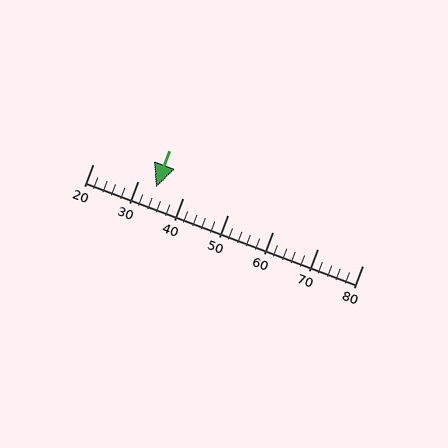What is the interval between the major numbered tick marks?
The major tick marks are spaced 10 units apart.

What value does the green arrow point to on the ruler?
The green arrow points to approximately 34.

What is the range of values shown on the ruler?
The ruler shows values from 20 to 80.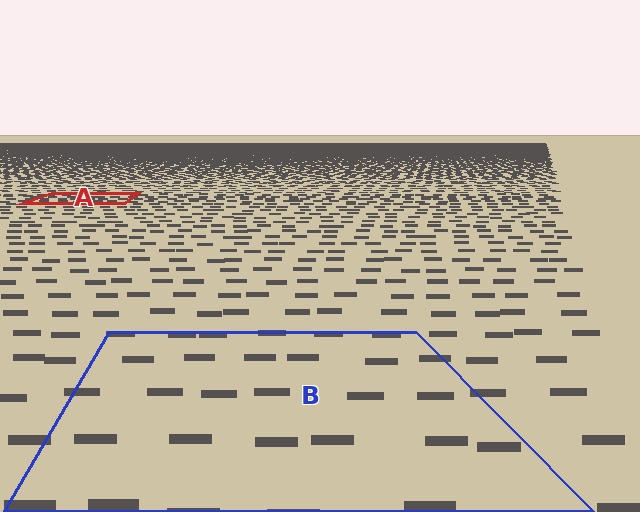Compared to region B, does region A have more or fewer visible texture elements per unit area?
Region A has more texture elements per unit area — they are packed more densely because it is farther away.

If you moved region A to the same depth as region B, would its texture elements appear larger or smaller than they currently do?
They would appear larger. At a closer depth, the same texture elements are projected at a bigger on-screen size.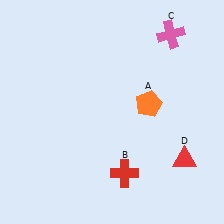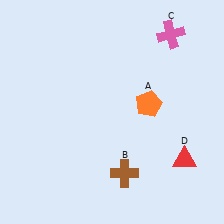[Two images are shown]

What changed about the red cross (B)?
In Image 1, B is red. In Image 2, it changed to brown.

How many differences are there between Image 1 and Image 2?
There is 1 difference between the two images.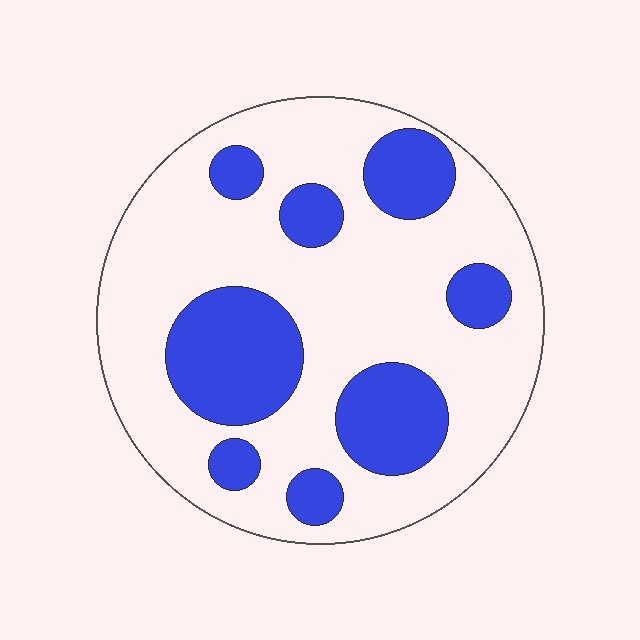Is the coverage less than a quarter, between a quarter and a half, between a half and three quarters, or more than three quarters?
Between a quarter and a half.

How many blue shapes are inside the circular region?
8.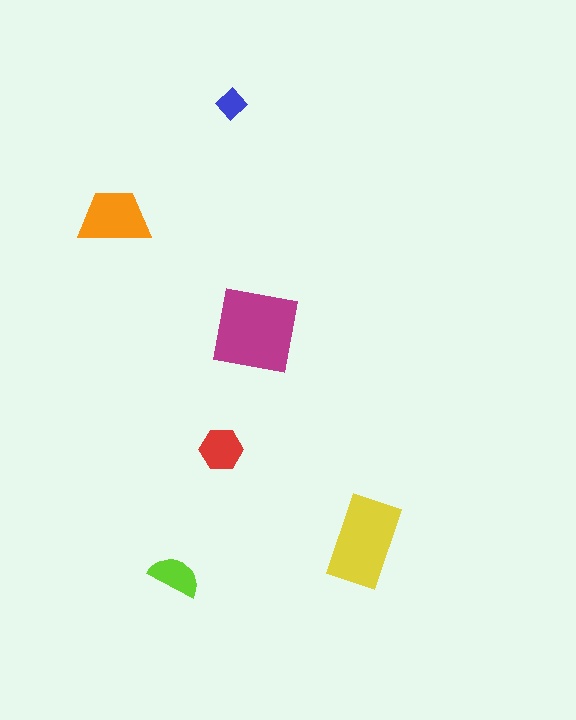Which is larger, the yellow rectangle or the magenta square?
The magenta square.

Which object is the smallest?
The blue diamond.